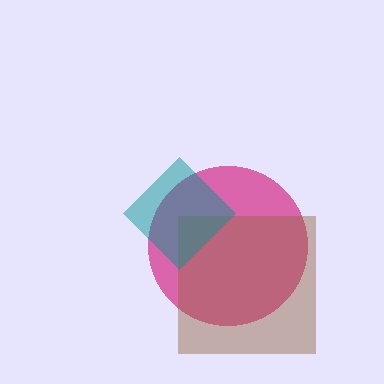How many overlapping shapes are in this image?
There are 3 overlapping shapes in the image.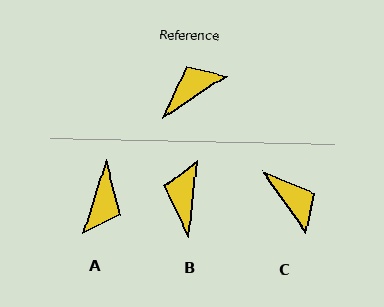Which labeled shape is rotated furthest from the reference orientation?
A, about 141 degrees away.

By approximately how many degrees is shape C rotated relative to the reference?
Approximately 89 degrees clockwise.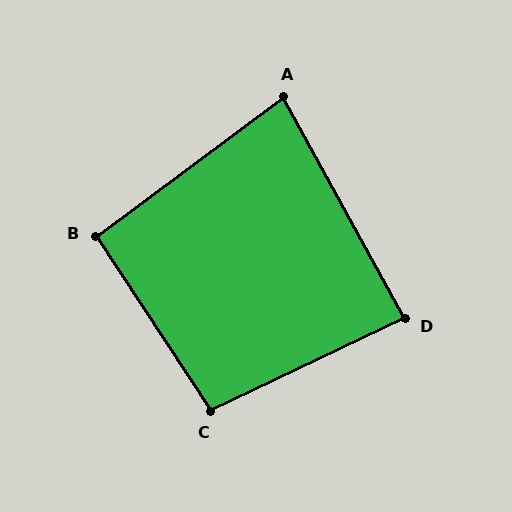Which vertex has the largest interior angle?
C, at approximately 98 degrees.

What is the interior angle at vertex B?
Approximately 93 degrees (approximately right).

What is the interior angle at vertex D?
Approximately 87 degrees (approximately right).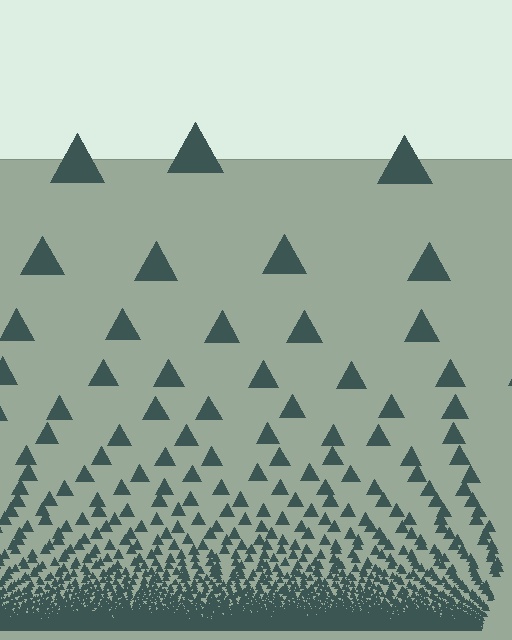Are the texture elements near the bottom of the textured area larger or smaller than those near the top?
Smaller. The gradient is inverted — elements near the bottom are smaller and denser.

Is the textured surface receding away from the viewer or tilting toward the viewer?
The surface appears to tilt toward the viewer. Texture elements get larger and sparser toward the top.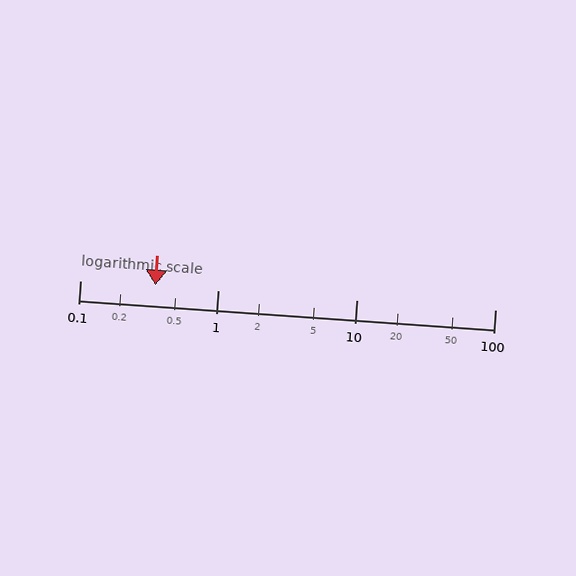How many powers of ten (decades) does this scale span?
The scale spans 3 decades, from 0.1 to 100.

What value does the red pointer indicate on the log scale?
The pointer indicates approximately 0.35.